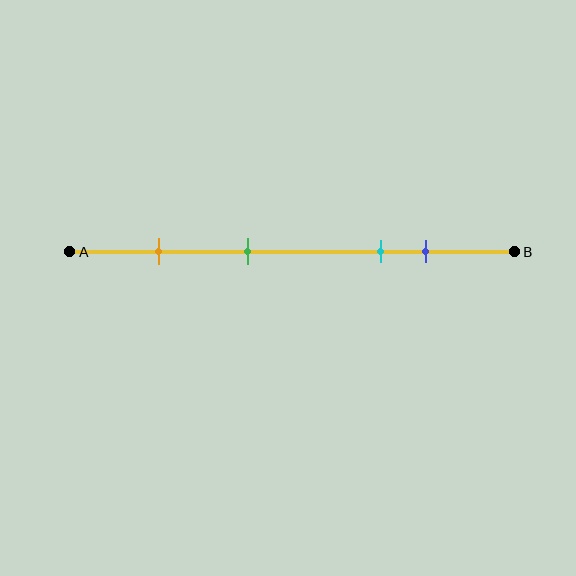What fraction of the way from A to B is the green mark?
The green mark is approximately 40% (0.4) of the way from A to B.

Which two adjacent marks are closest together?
The cyan and blue marks are the closest adjacent pair.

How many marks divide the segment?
There are 4 marks dividing the segment.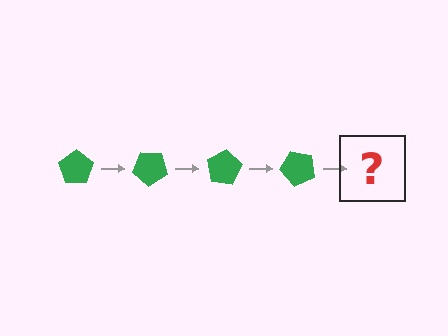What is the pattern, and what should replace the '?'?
The pattern is that the pentagon rotates 40 degrees each step. The '?' should be a green pentagon rotated 160 degrees.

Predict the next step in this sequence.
The next step is a green pentagon rotated 160 degrees.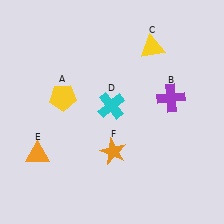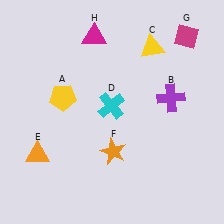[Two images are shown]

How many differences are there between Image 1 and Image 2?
There are 2 differences between the two images.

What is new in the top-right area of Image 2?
A magenta diamond (G) was added in the top-right area of Image 2.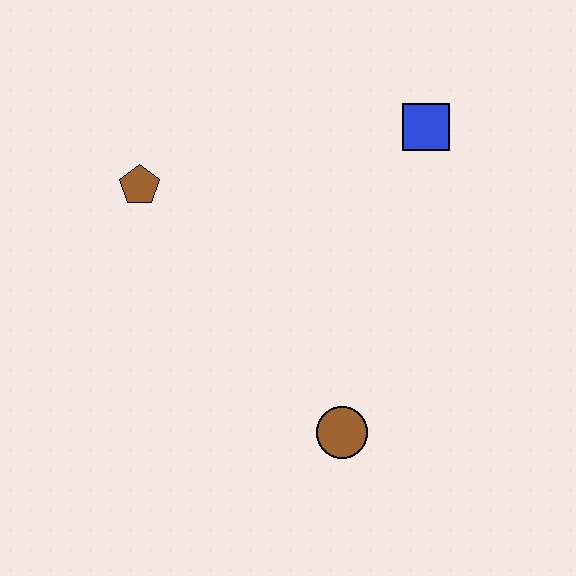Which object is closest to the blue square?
The brown pentagon is closest to the blue square.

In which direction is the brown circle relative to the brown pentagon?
The brown circle is below the brown pentagon.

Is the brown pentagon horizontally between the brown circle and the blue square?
No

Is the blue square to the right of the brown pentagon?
Yes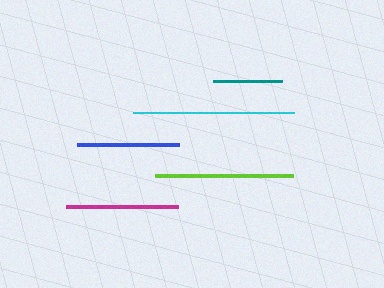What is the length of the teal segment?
The teal segment is approximately 69 pixels long.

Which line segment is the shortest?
The teal line is the shortest at approximately 69 pixels.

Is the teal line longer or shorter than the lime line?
The lime line is longer than the teal line.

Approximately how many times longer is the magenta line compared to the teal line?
The magenta line is approximately 1.6 times the length of the teal line.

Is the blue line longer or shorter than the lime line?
The lime line is longer than the blue line.